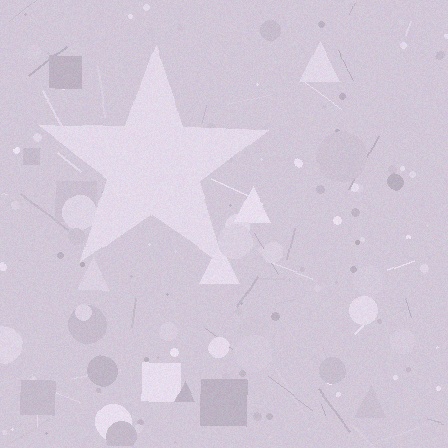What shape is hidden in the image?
A star is hidden in the image.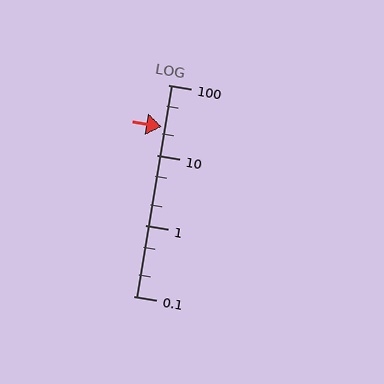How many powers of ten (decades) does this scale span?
The scale spans 3 decades, from 0.1 to 100.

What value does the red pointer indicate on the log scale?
The pointer indicates approximately 25.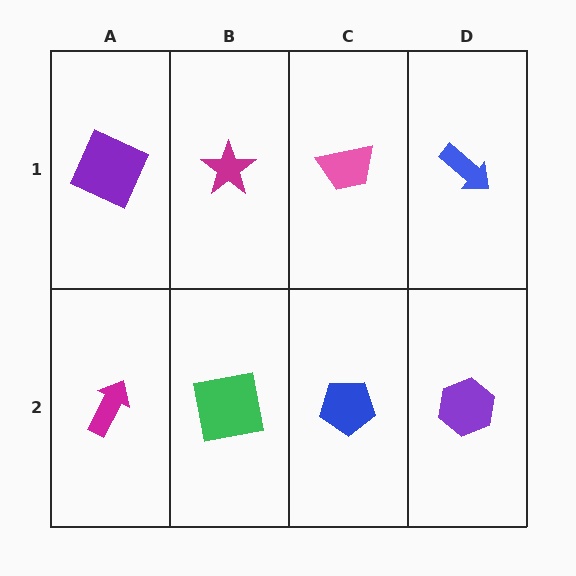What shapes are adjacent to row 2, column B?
A magenta star (row 1, column B), a magenta arrow (row 2, column A), a blue pentagon (row 2, column C).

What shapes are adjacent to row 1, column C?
A blue pentagon (row 2, column C), a magenta star (row 1, column B), a blue arrow (row 1, column D).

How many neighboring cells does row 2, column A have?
2.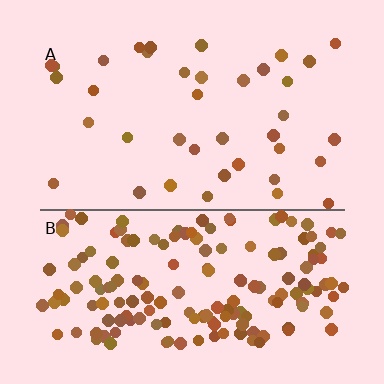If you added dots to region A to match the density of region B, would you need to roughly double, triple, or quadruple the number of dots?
Approximately quadruple.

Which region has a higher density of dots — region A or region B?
B (the bottom).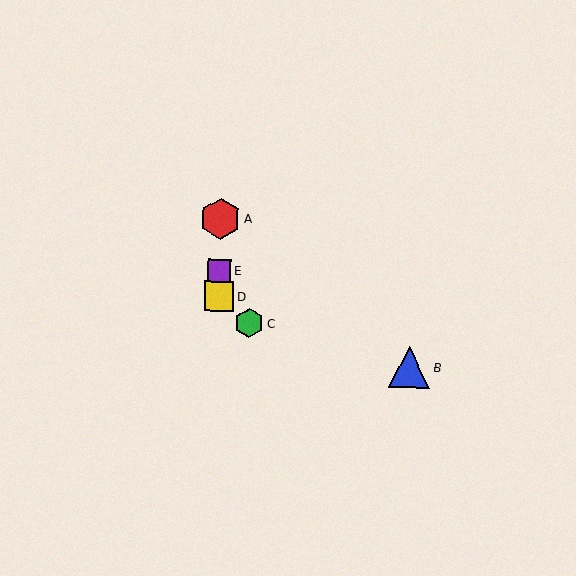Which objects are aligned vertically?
Objects A, D, E are aligned vertically.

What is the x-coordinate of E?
Object E is at x≈220.